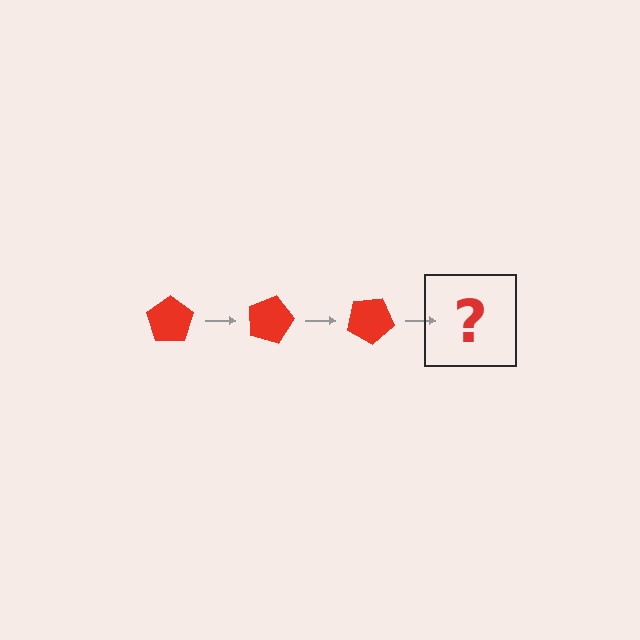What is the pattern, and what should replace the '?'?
The pattern is that the pentagon rotates 15 degrees each step. The '?' should be a red pentagon rotated 45 degrees.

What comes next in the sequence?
The next element should be a red pentagon rotated 45 degrees.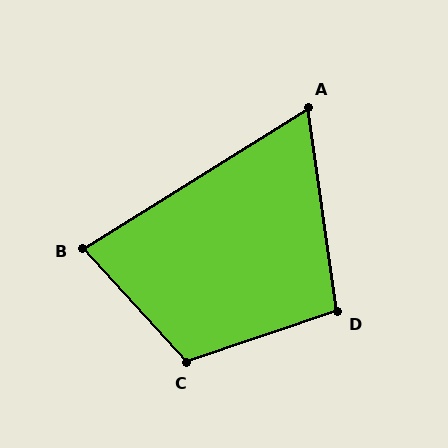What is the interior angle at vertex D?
Approximately 100 degrees (obtuse).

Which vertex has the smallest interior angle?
A, at approximately 66 degrees.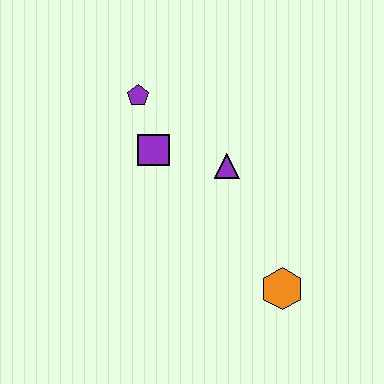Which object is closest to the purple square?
The purple pentagon is closest to the purple square.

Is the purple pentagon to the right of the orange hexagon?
No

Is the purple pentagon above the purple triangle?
Yes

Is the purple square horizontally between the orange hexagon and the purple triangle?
No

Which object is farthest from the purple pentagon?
The orange hexagon is farthest from the purple pentagon.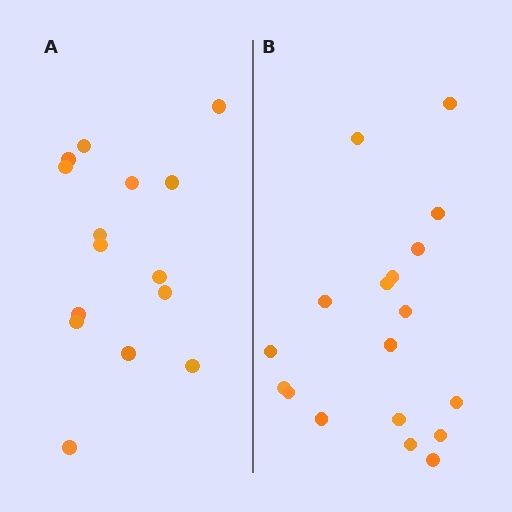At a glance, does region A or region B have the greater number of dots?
Region B (the right region) has more dots.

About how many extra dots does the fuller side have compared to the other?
Region B has just a few more — roughly 2 or 3 more dots than region A.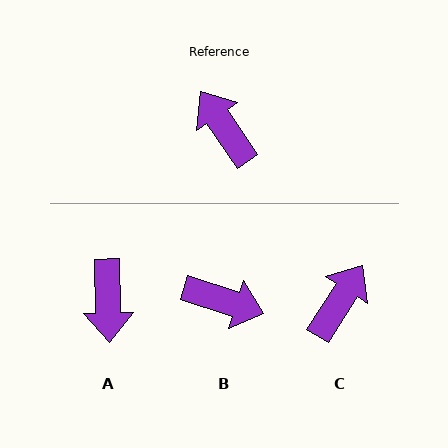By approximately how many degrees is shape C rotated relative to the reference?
Approximately 66 degrees clockwise.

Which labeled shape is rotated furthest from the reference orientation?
A, about 148 degrees away.